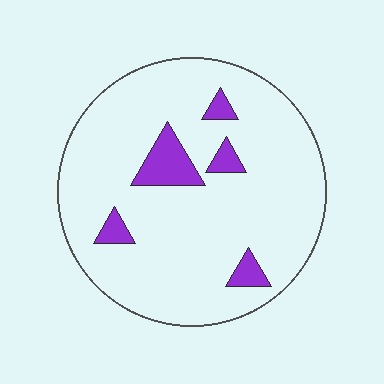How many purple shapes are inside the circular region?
5.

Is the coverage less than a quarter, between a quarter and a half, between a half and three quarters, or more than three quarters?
Less than a quarter.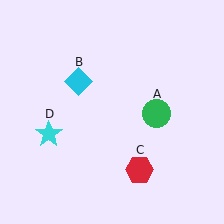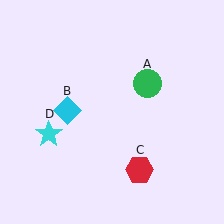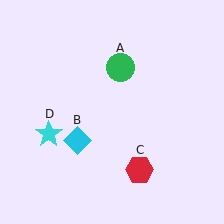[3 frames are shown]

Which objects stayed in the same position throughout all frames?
Red hexagon (object C) and cyan star (object D) remained stationary.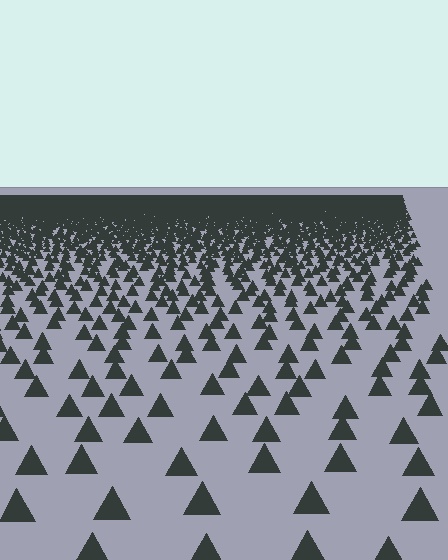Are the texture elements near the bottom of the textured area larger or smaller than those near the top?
Larger. Near the bottom, elements are closer to the viewer and appear at a bigger on-screen size.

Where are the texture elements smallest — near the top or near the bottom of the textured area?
Near the top.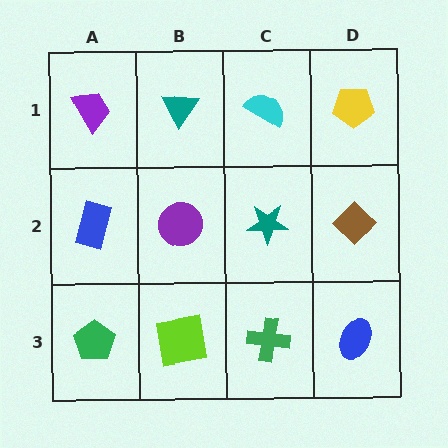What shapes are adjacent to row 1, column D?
A brown diamond (row 2, column D), a cyan semicircle (row 1, column C).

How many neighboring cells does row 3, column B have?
3.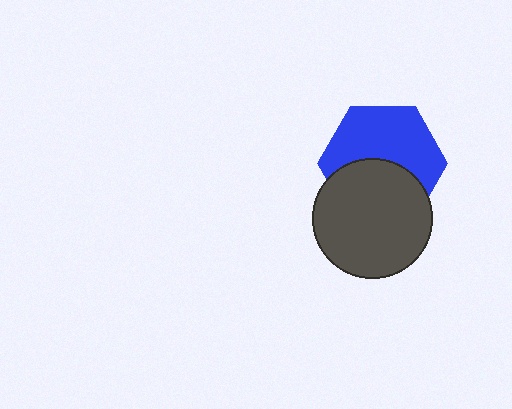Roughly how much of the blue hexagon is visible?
About half of it is visible (roughly 57%).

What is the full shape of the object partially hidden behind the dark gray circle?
The partially hidden object is a blue hexagon.